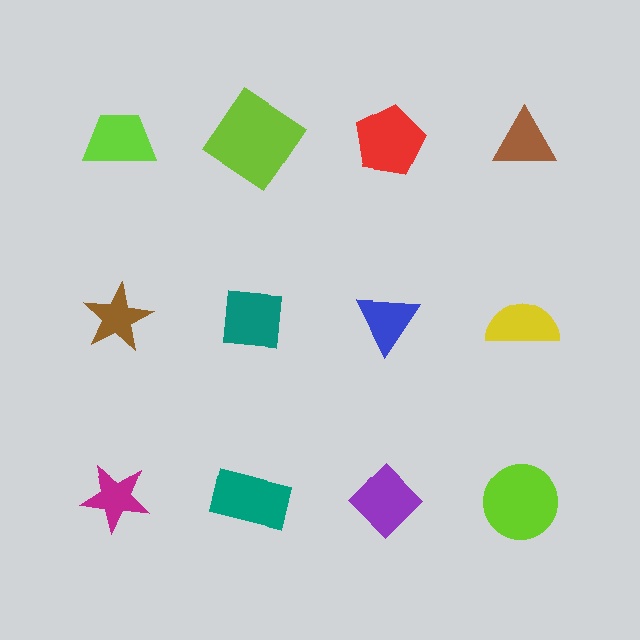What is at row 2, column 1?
A brown star.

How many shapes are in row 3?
4 shapes.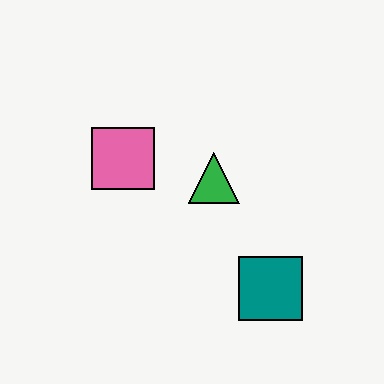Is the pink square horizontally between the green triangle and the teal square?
No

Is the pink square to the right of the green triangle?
No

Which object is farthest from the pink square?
The teal square is farthest from the pink square.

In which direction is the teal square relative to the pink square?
The teal square is to the right of the pink square.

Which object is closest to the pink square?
The green triangle is closest to the pink square.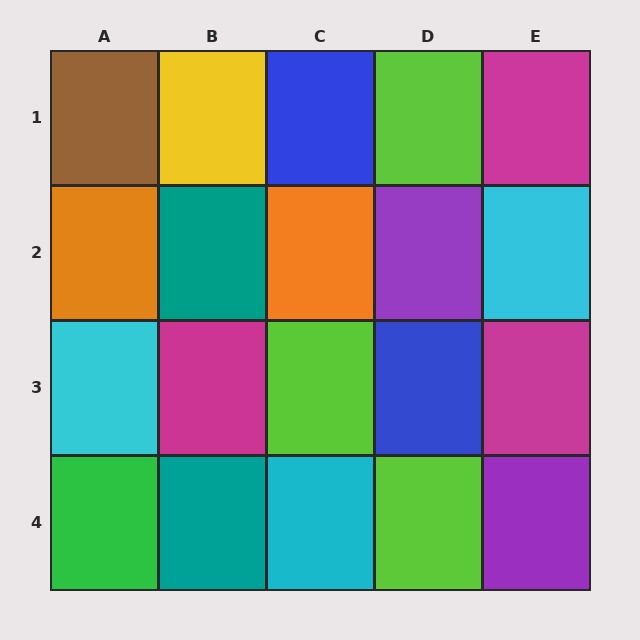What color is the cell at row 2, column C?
Orange.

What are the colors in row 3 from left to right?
Cyan, magenta, lime, blue, magenta.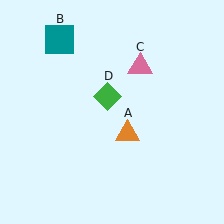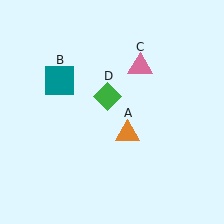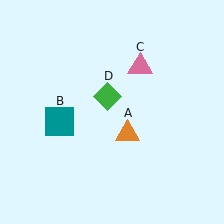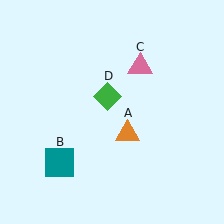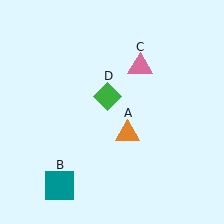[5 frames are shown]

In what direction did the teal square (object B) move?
The teal square (object B) moved down.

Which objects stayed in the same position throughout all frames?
Orange triangle (object A) and pink triangle (object C) and green diamond (object D) remained stationary.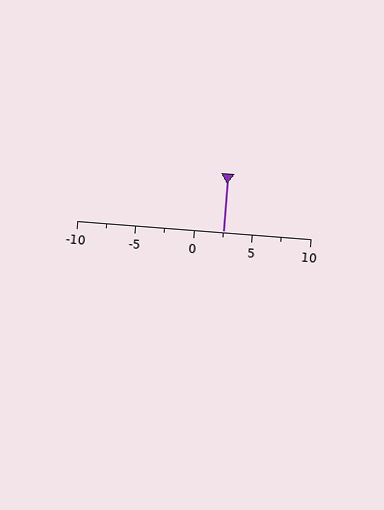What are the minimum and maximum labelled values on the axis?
The axis runs from -10 to 10.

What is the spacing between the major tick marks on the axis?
The major ticks are spaced 5 apart.